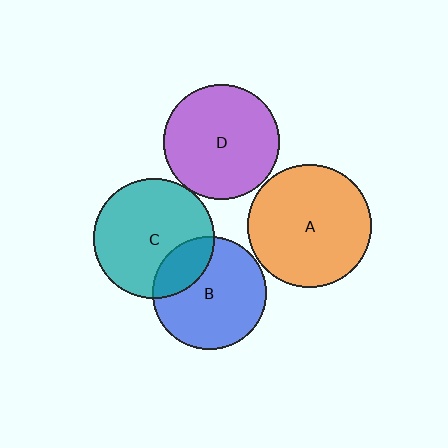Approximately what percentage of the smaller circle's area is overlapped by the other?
Approximately 25%.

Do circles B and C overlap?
Yes.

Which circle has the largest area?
Circle A (orange).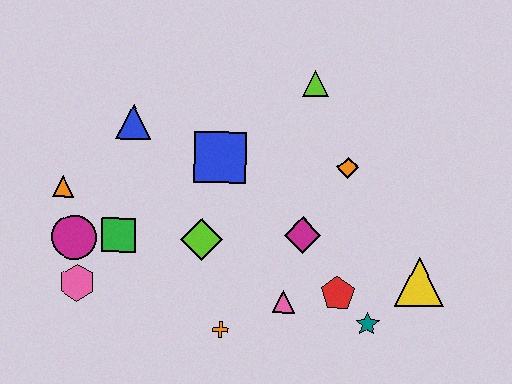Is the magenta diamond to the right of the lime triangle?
No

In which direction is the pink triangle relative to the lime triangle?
The pink triangle is below the lime triangle.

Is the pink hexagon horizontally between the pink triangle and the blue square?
No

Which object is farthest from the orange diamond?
The pink hexagon is farthest from the orange diamond.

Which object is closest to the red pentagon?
The teal star is closest to the red pentagon.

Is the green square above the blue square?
No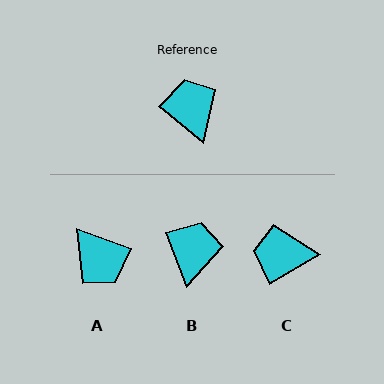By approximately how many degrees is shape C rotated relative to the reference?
Approximately 70 degrees counter-clockwise.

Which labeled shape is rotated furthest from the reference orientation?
A, about 160 degrees away.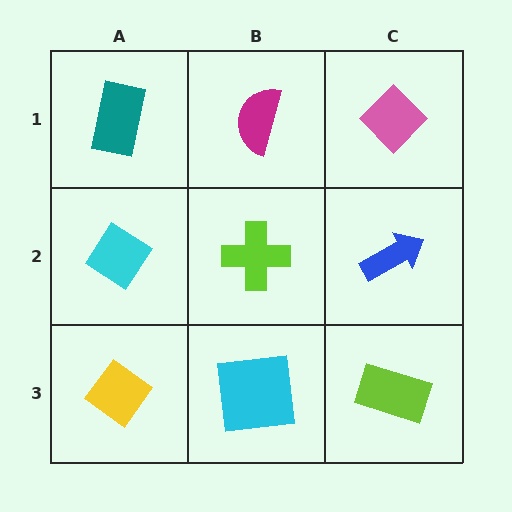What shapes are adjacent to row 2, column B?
A magenta semicircle (row 1, column B), a cyan square (row 3, column B), a cyan diamond (row 2, column A), a blue arrow (row 2, column C).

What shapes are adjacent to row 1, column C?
A blue arrow (row 2, column C), a magenta semicircle (row 1, column B).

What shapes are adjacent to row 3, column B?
A lime cross (row 2, column B), a yellow diamond (row 3, column A), a lime rectangle (row 3, column C).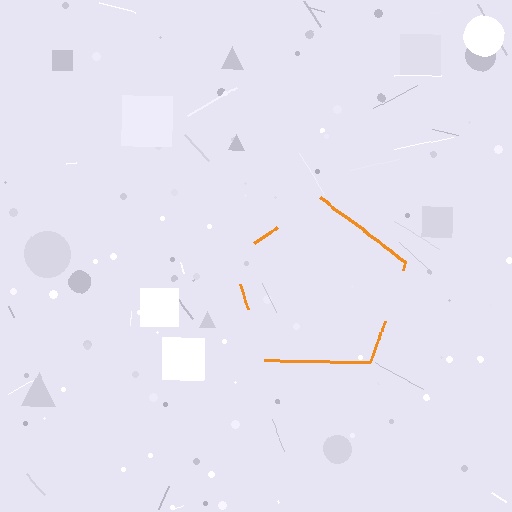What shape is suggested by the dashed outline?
The dashed outline suggests a pentagon.